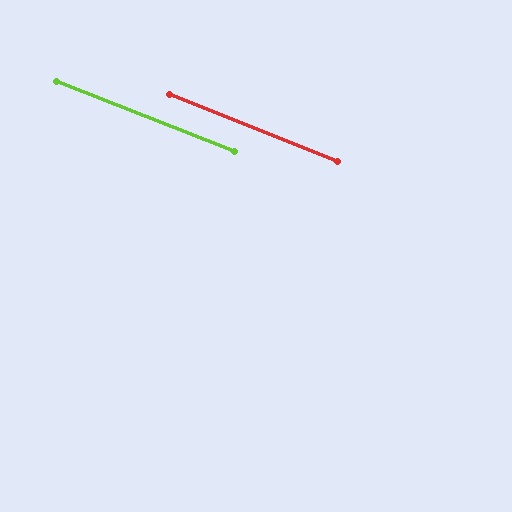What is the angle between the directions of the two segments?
Approximately 1 degree.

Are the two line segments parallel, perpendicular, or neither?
Parallel — their directions differ by only 0.6°.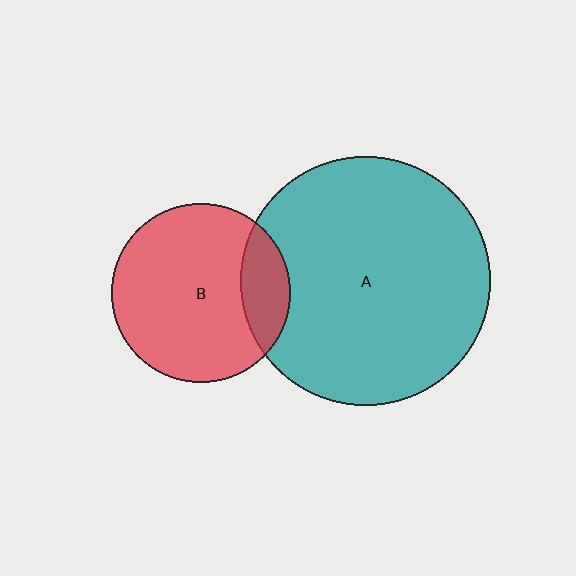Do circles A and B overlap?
Yes.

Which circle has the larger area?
Circle A (teal).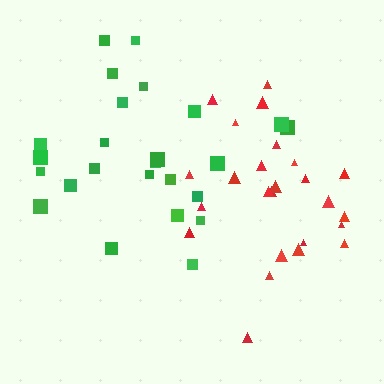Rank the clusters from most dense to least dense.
red, green.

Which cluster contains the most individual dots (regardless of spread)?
Red (25).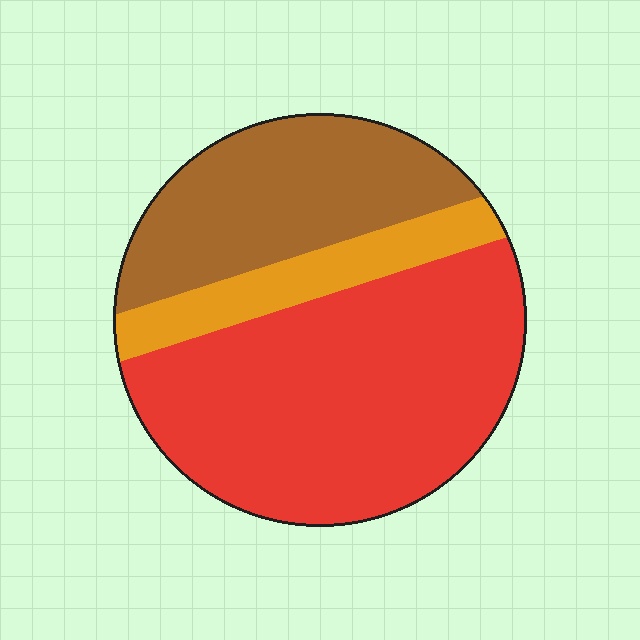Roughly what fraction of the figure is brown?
Brown covers roughly 30% of the figure.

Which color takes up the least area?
Orange, at roughly 15%.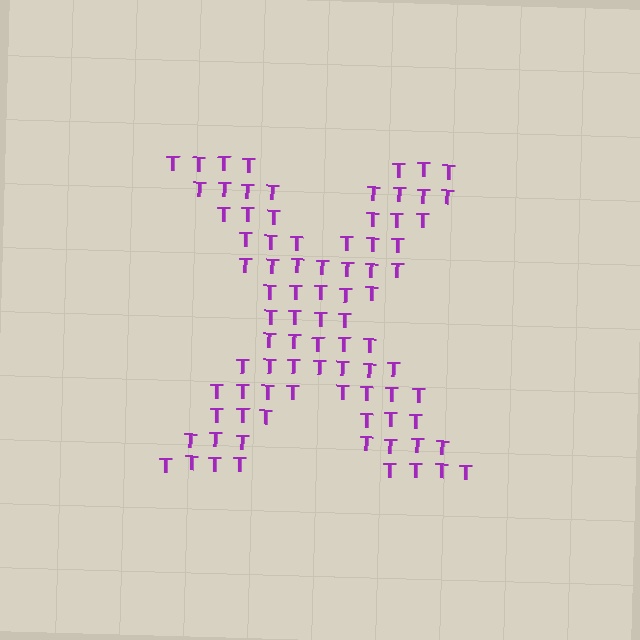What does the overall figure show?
The overall figure shows the letter X.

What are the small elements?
The small elements are letter T's.